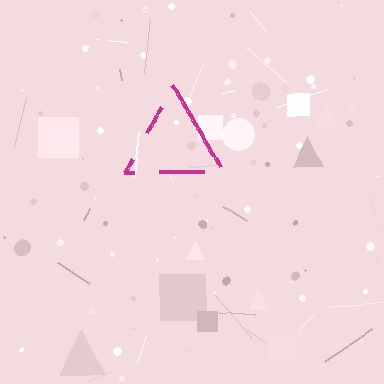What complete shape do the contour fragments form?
The contour fragments form a triangle.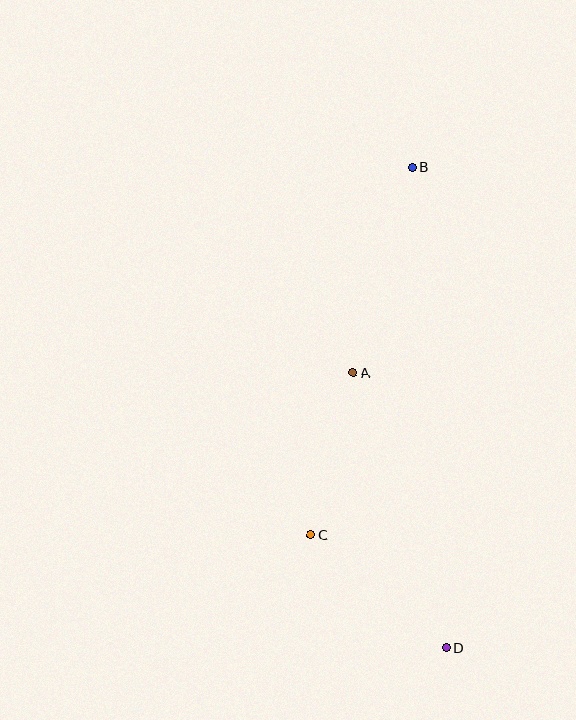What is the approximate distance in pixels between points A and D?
The distance between A and D is approximately 291 pixels.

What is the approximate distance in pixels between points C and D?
The distance between C and D is approximately 176 pixels.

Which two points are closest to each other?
Points A and C are closest to each other.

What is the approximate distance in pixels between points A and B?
The distance between A and B is approximately 213 pixels.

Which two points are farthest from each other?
Points B and D are farthest from each other.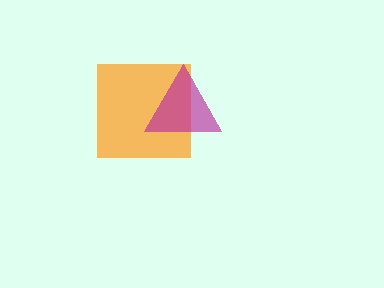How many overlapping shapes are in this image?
There are 2 overlapping shapes in the image.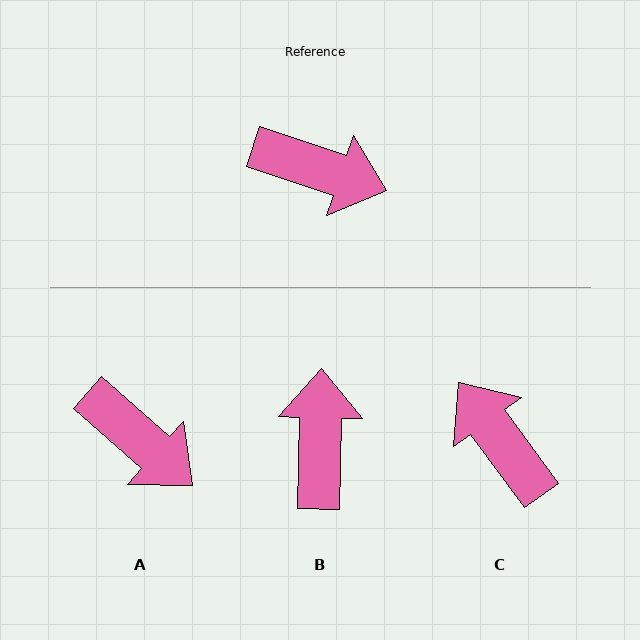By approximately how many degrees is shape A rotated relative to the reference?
Approximately 23 degrees clockwise.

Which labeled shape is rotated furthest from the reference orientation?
C, about 144 degrees away.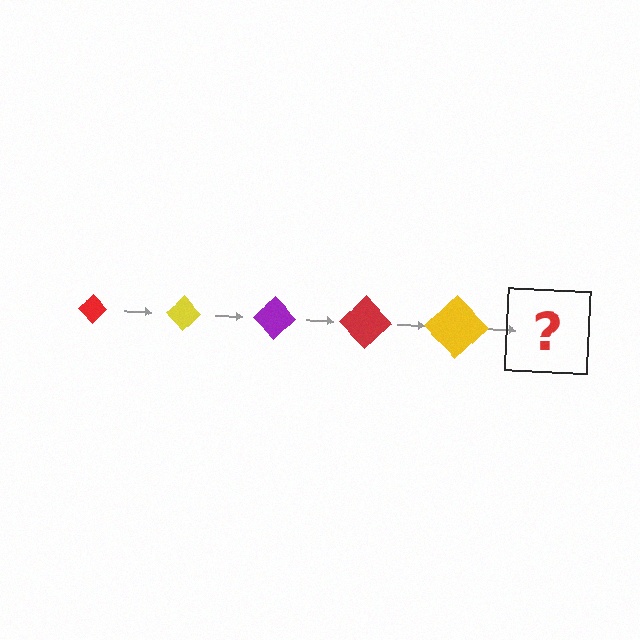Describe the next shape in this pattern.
It should be a purple diamond, larger than the previous one.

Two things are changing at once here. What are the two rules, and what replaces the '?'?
The two rules are that the diamond grows larger each step and the color cycles through red, yellow, and purple. The '?' should be a purple diamond, larger than the previous one.